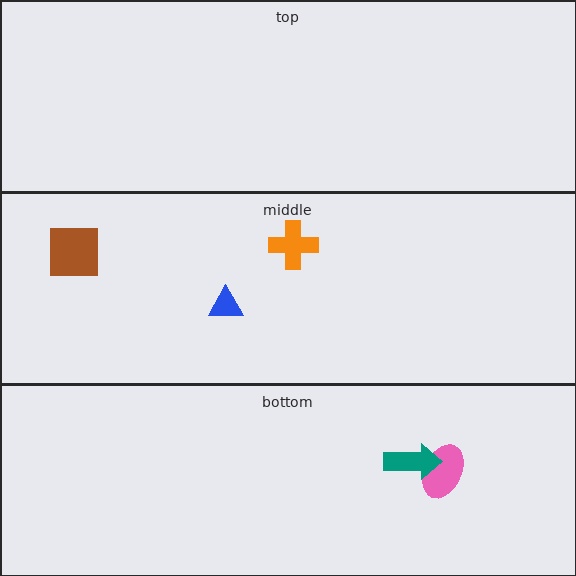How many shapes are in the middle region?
3.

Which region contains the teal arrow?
The bottom region.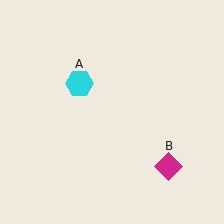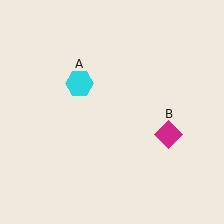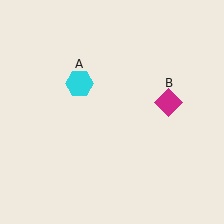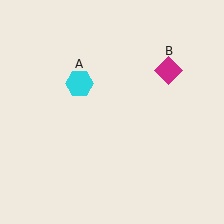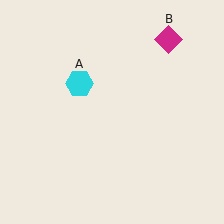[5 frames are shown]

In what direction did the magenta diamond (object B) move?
The magenta diamond (object B) moved up.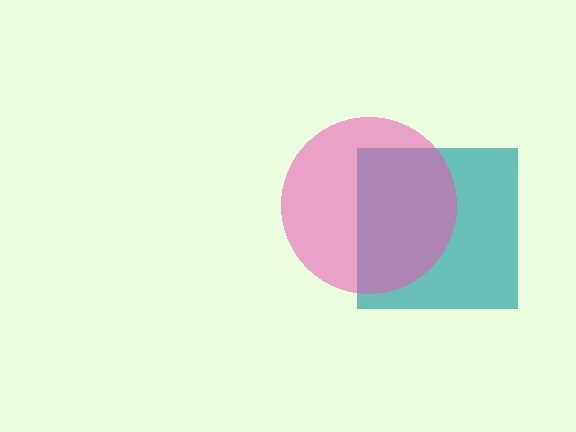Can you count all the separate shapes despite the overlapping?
Yes, there are 2 separate shapes.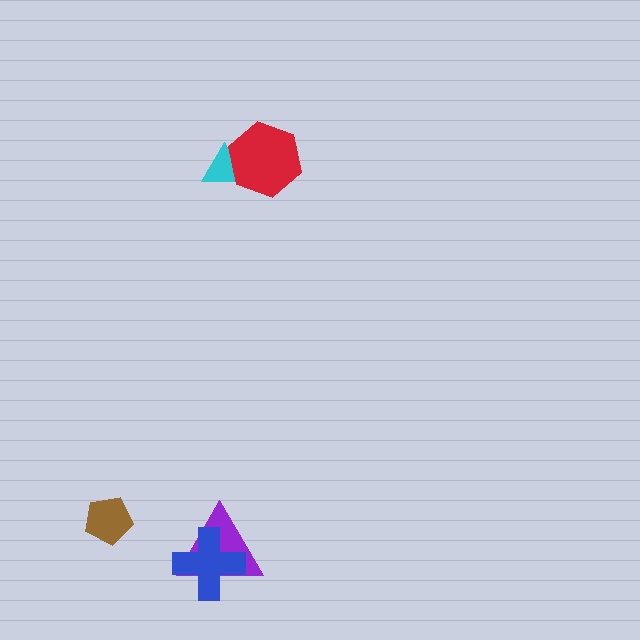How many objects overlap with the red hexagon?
1 object overlaps with the red hexagon.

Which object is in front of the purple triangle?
The blue cross is in front of the purple triangle.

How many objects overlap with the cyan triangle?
1 object overlaps with the cyan triangle.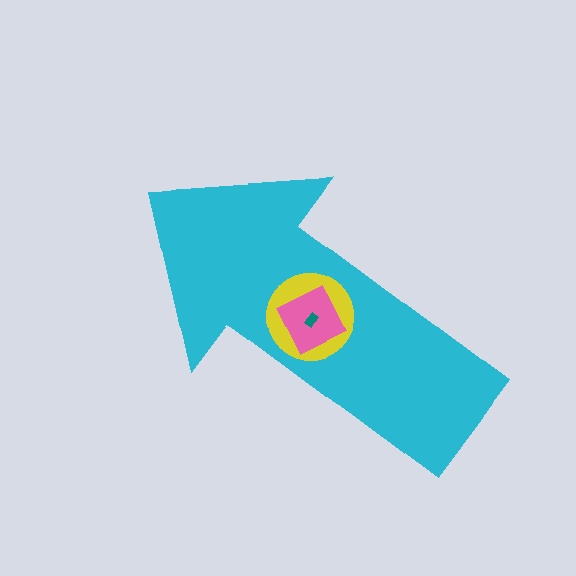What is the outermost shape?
The cyan arrow.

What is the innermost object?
The teal rectangle.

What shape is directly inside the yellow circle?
The pink square.